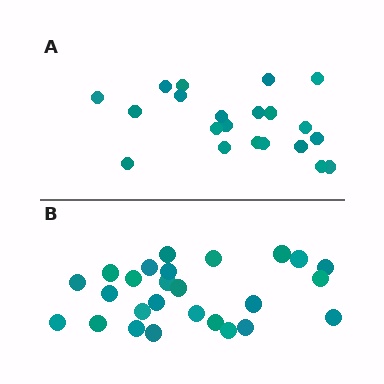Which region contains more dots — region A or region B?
Region B (the bottom region) has more dots.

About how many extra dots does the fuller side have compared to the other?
Region B has about 5 more dots than region A.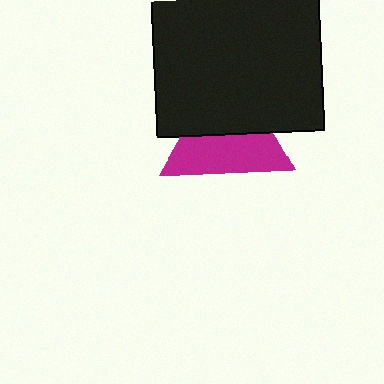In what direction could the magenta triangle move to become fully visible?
The magenta triangle could move down. That would shift it out from behind the black square entirely.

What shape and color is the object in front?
The object in front is a black square.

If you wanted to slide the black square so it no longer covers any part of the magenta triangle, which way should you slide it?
Slide it up — that is the most direct way to separate the two shapes.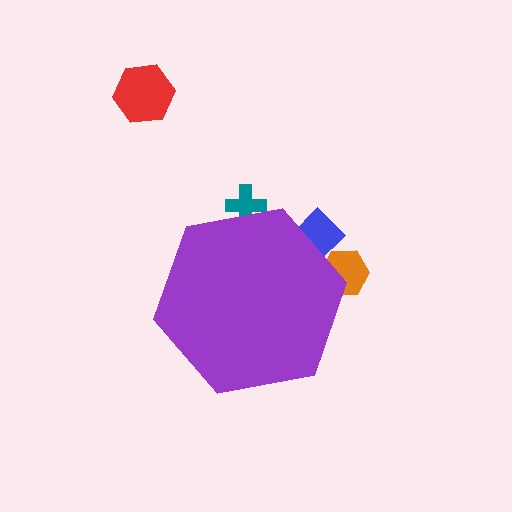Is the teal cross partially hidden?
Yes, the teal cross is partially hidden behind the purple hexagon.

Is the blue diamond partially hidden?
Yes, the blue diamond is partially hidden behind the purple hexagon.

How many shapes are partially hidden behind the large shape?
3 shapes are partially hidden.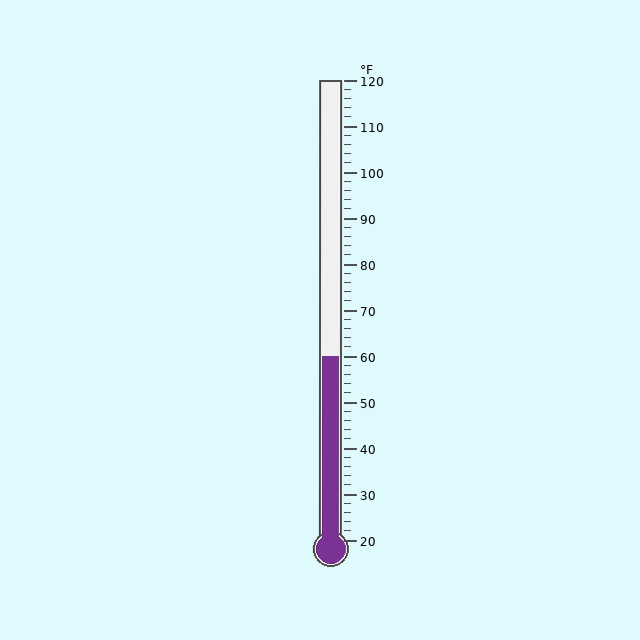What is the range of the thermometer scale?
The thermometer scale ranges from 20°F to 120°F.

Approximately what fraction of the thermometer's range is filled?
The thermometer is filled to approximately 40% of its range.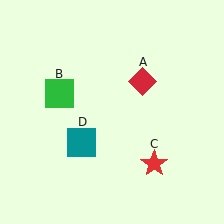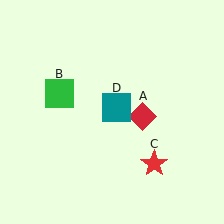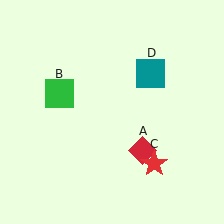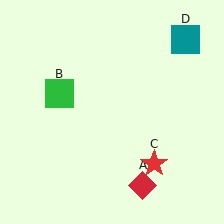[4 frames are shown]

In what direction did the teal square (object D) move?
The teal square (object D) moved up and to the right.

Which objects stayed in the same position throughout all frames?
Green square (object B) and red star (object C) remained stationary.